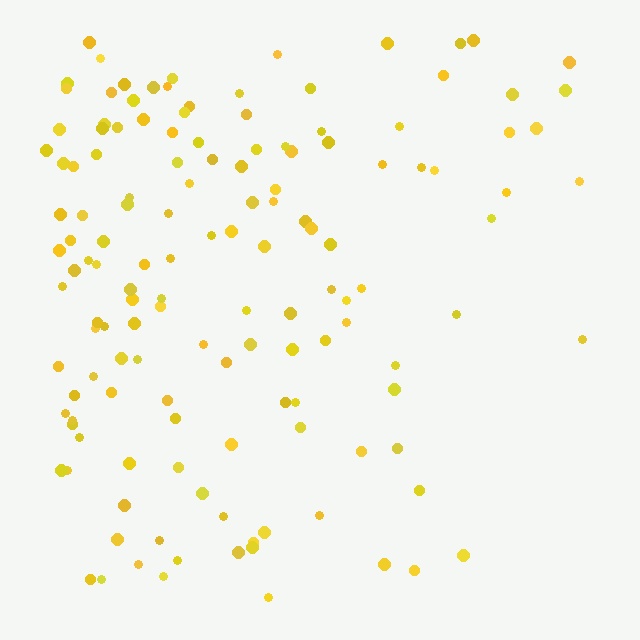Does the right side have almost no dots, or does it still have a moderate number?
Still a moderate number, just noticeably fewer than the left.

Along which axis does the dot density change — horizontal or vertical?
Horizontal.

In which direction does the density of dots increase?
From right to left, with the left side densest.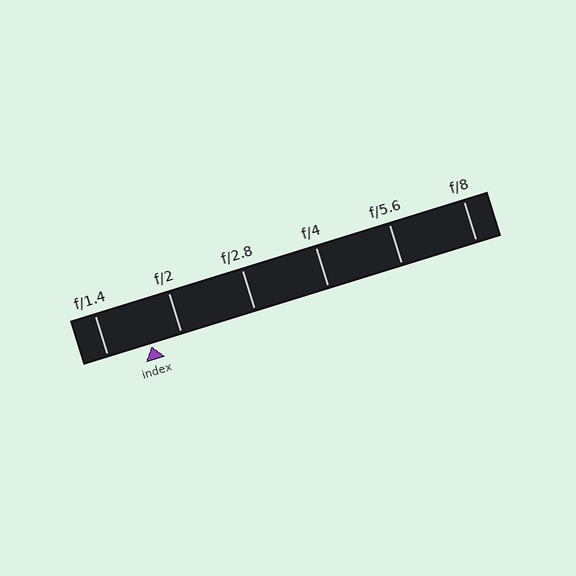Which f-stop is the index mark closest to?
The index mark is closest to f/2.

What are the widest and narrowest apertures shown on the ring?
The widest aperture shown is f/1.4 and the narrowest is f/8.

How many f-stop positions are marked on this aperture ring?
There are 6 f-stop positions marked.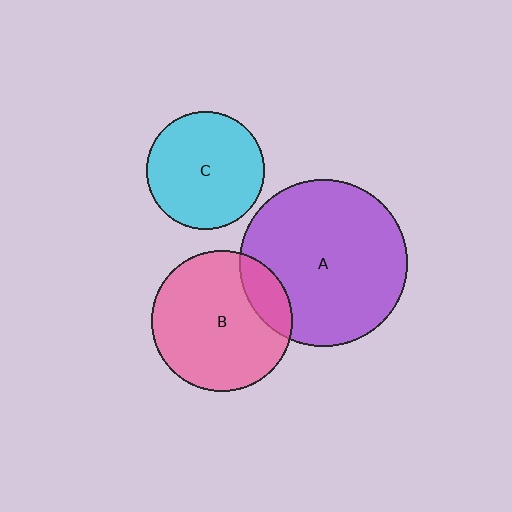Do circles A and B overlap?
Yes.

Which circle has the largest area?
Circle A (purple).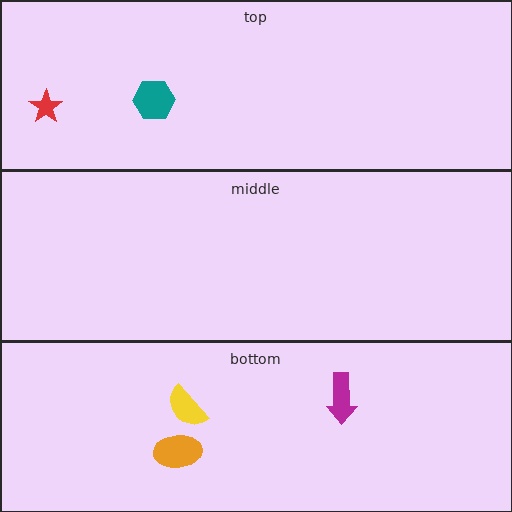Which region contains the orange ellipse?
The bottom region.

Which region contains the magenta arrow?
The bottom region.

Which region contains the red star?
The top region.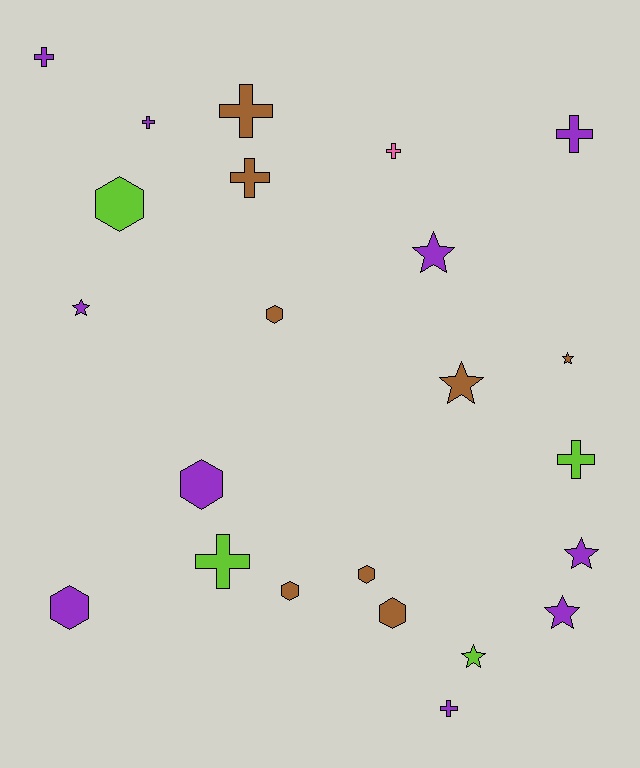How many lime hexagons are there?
There is 1 lime hexagon.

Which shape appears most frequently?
Cross, with 9 objects.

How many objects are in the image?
There are 23 objects.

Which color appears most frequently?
Purple, with 10 objects.